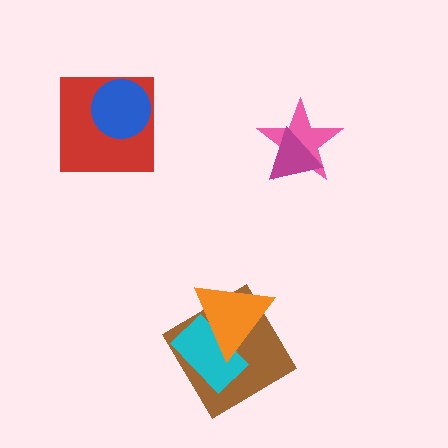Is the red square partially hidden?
Yes, it is partially covered by another shape.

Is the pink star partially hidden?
Yes, it is partially covered by another shape.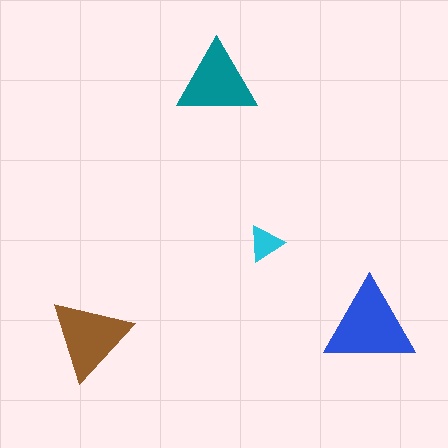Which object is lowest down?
The brown triangle is bottommost.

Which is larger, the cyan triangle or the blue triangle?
The blue one.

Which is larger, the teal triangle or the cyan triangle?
The teal one.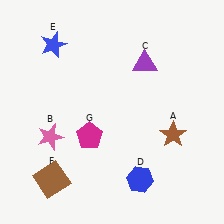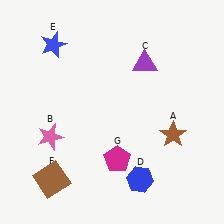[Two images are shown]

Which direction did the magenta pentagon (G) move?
The magenta pentagon (G) moved right.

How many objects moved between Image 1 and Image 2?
1 object moved between the two images.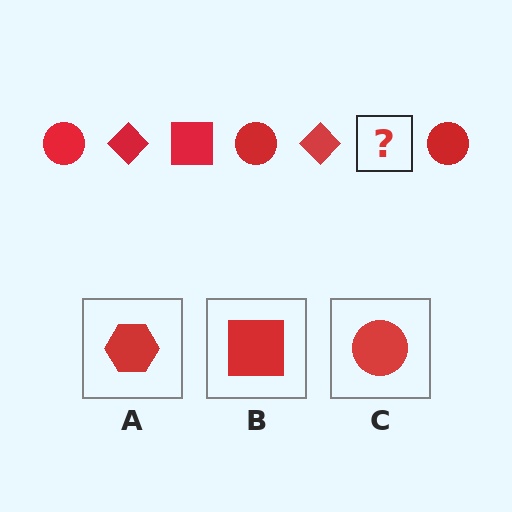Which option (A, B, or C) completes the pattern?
B.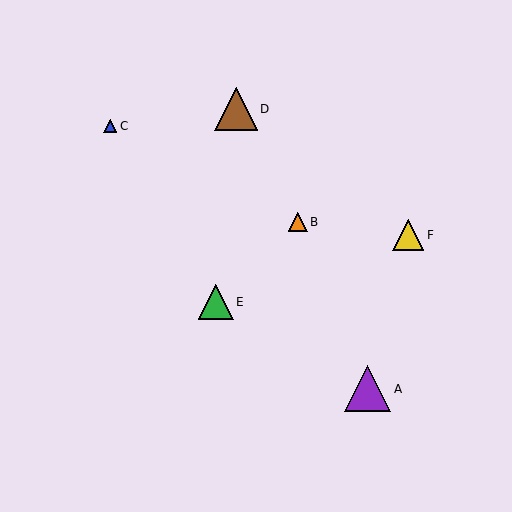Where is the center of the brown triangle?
The center of the brown triangle is at (236, 109).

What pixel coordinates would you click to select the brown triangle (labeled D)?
Click at (236, 109) to select the brown triangle D.